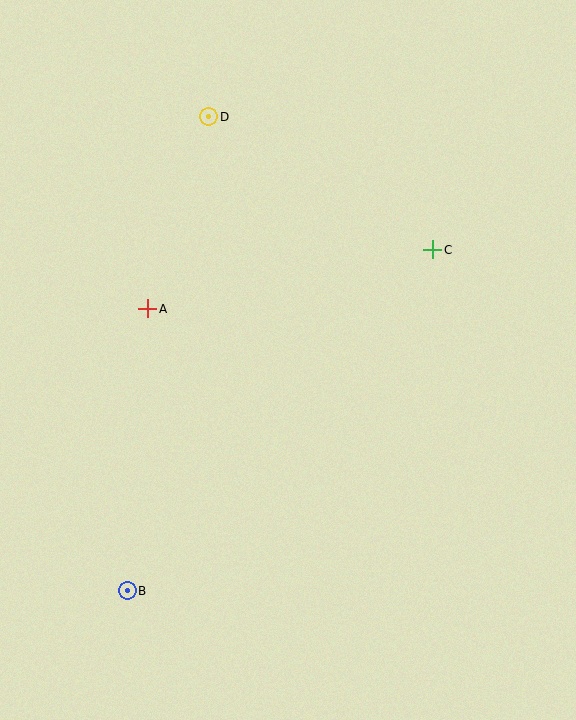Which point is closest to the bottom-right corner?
Point B is closest to the bottom-right corner.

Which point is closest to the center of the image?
Point A at (148, 309) is closest to the center.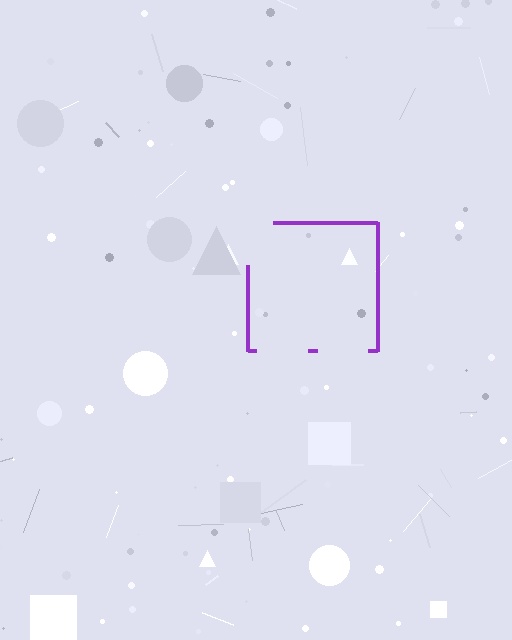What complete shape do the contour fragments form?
The contour fragments form a square.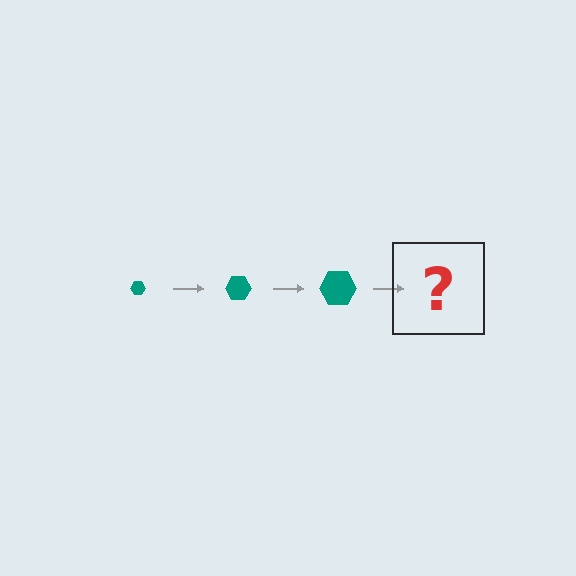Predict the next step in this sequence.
The next step is a teal hexagon, larger than the previous one.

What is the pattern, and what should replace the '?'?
The pattern is that the hexagon gets progressively larger each step. The '?' should be a teal hexagon, larger than the previous one.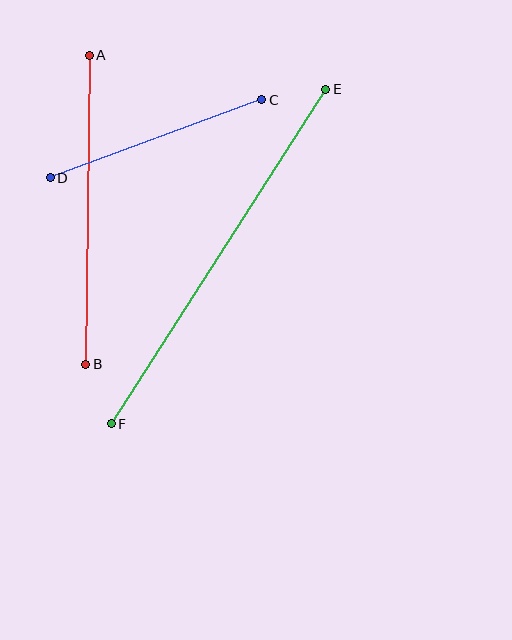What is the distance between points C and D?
The distance is approximately 225 pixels.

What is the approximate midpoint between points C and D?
The midpoint is at approximately (156, 139) pixels.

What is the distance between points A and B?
The distance is approximately 309 pixels.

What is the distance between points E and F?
The distance is approximately 397 pixels.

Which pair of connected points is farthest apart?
Points E and F are farthest apart.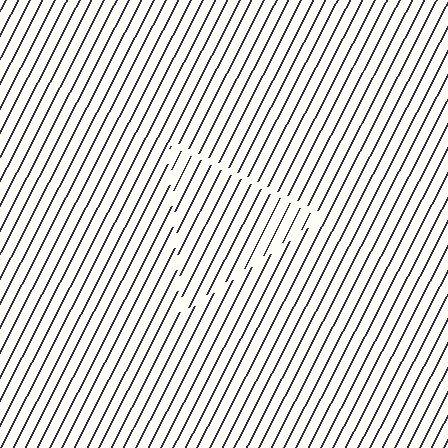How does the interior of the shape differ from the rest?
The interior of the shape contains the same grating, shifted by half a period — the contour is defined by the phase discontinuity where line-ends from the inner and outer gratings abut.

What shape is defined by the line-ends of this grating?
An illusory triangle. The interior of the shape contains the same grating, shifted by half a period — the contour is defined by the phase discontinuity where line-ends from the inner and outer gratings abut.